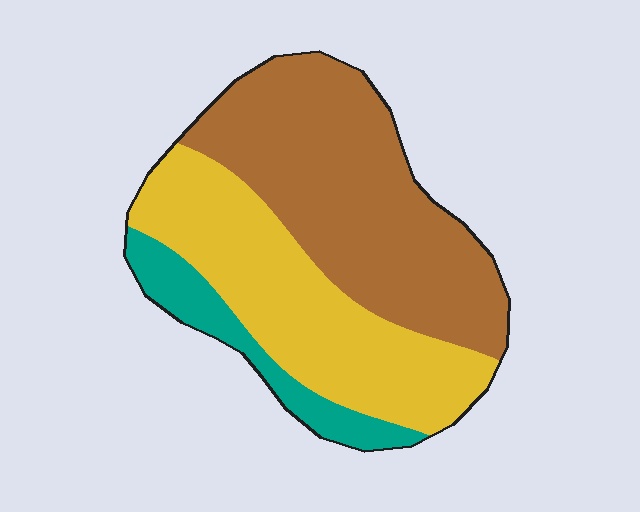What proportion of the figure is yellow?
Yellow covers 39% of the figure.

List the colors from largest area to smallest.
From largest to smallest: brown, yellow, teal.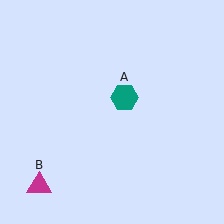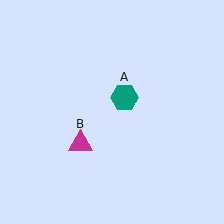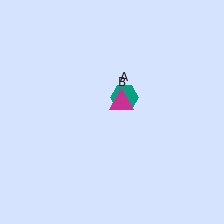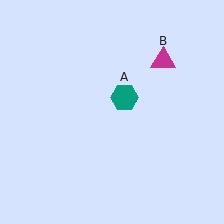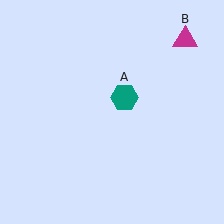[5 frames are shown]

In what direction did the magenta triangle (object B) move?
The magenta triangle (object B) moved up and to the right.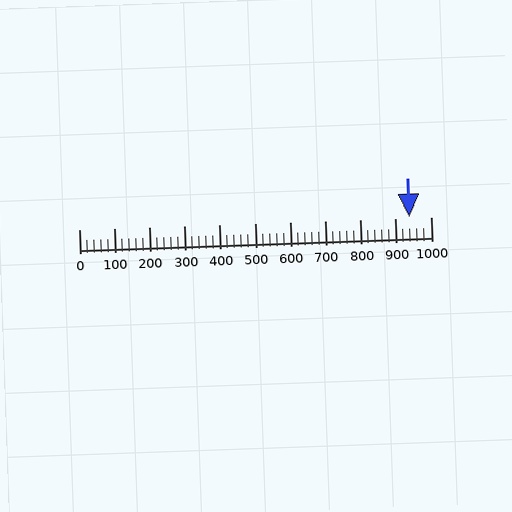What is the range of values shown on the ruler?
The ruler shows values from 0 to 1000.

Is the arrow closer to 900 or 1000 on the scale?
The arrow is closer to 900.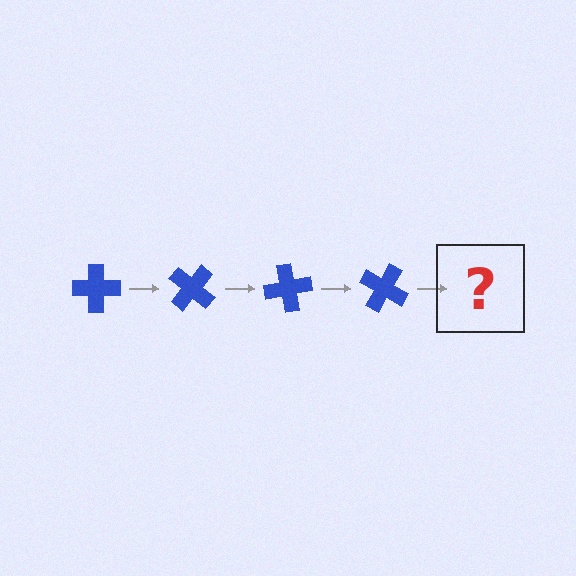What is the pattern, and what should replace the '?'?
The pattern is that the cross rotates 40 degrees each step. The '?' should be a blue cross rotated 160 degrees.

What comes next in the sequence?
The next element should be a blue cross rotated 160 degrees.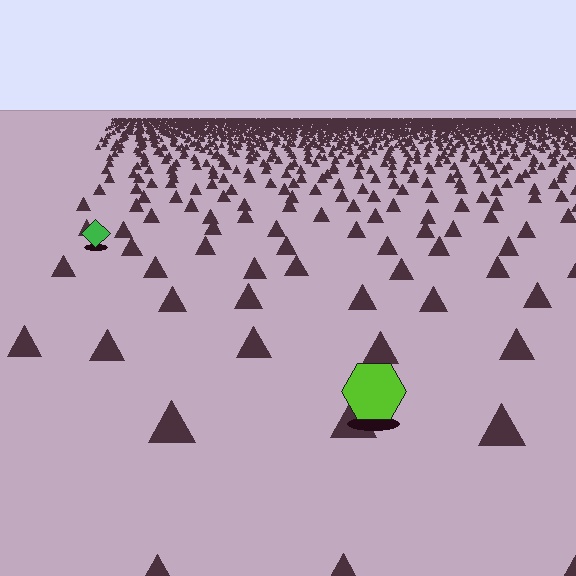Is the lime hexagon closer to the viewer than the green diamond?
Yes. The lime hexagon is closer — you can tell from the texture gradient: the ground texture is coarser near it.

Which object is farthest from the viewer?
The green diamond is farthest from the viewer. It appears smaller and the ground texture around it is denser.